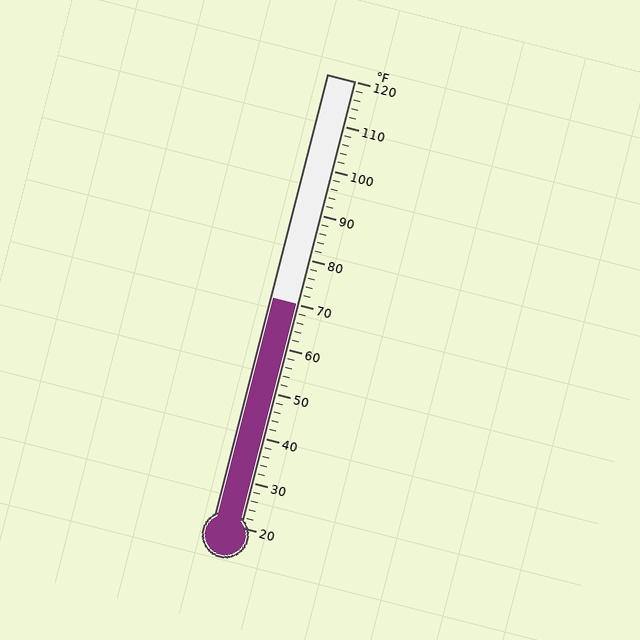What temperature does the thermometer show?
The thermometer shows approximately 70°F.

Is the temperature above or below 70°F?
The temperature is at 70°F.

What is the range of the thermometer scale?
The thermometer scale ranges from 20°F to 120°F.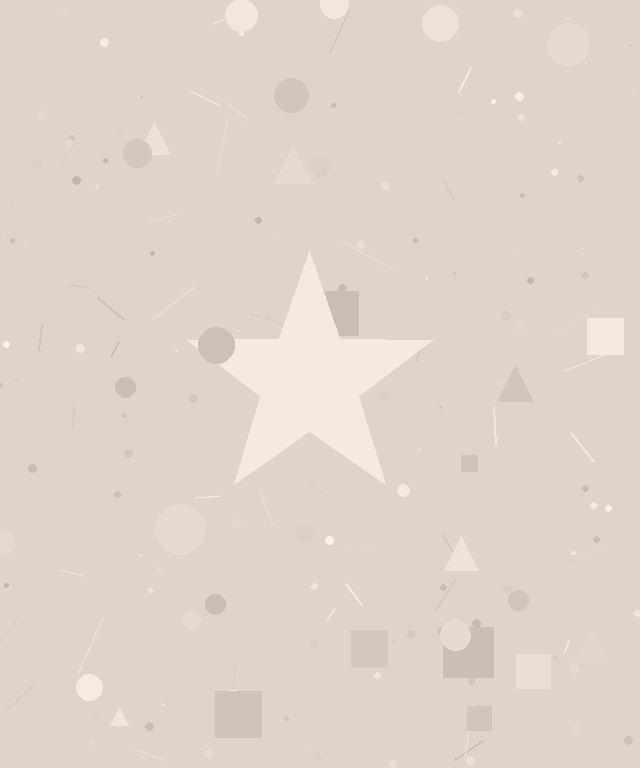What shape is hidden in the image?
A star is hidden in the image.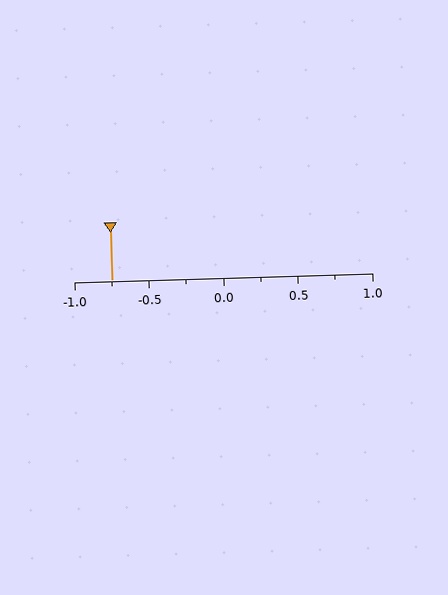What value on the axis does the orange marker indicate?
The marker indicates approximately -0.75.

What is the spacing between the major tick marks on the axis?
The major ticks are spaced 0.5 apart.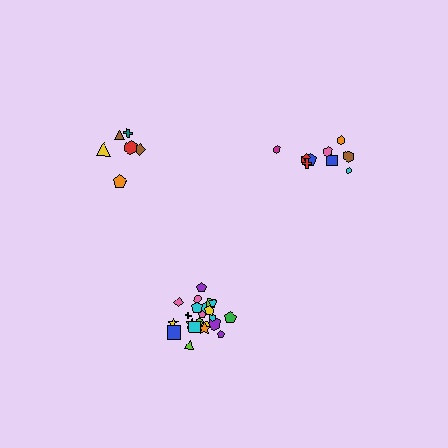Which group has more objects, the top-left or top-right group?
The top-right group.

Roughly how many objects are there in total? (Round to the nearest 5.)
Roughly 40 objects in total.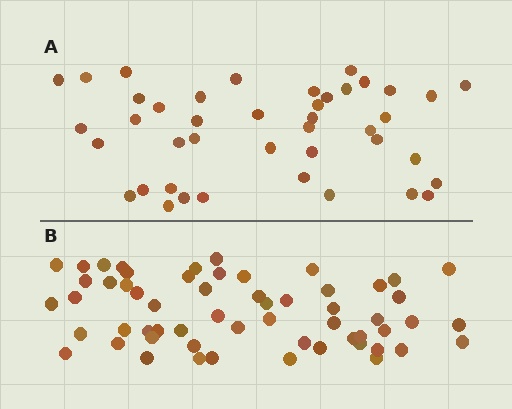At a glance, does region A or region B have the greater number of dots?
Region B (the bottom region) has more dots.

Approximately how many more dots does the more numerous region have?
Region B has approximately 15 more dots than region A.